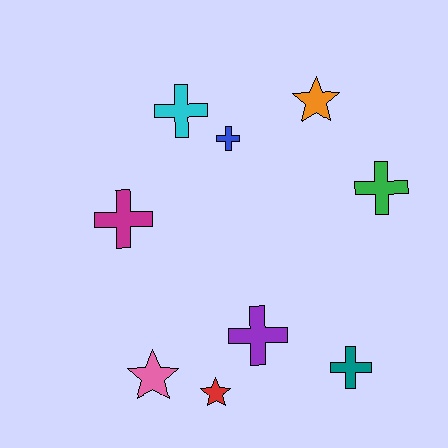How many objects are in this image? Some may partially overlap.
There are 9 objects.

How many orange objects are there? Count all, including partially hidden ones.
There is 1 orange object.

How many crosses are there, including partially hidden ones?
There are 6 crosses.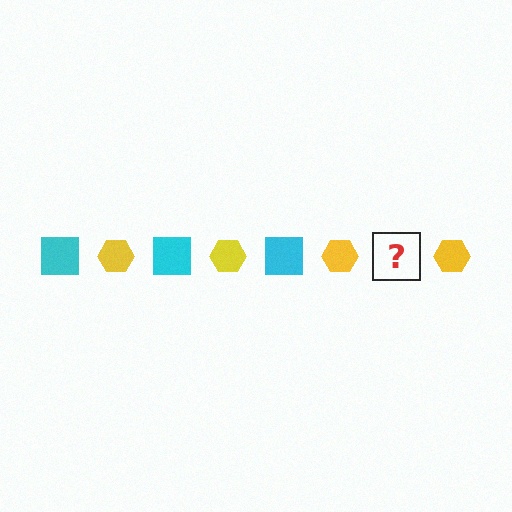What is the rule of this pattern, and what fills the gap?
The rule is that the pattern alternates between cyan square and yellow hexagon. The gap should be filled with a cyan square.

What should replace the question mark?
The question mark should be replaced with a cyan square.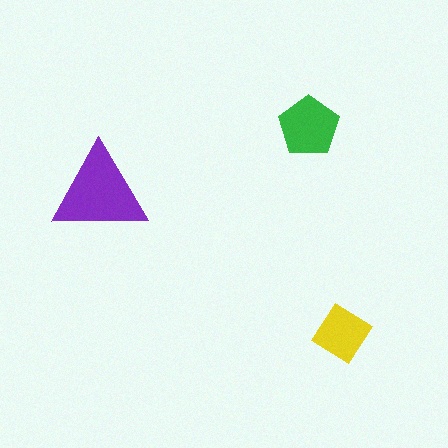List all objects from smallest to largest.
The yellow diamond, the green pentagon, the purple triangle.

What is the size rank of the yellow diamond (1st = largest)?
3rd.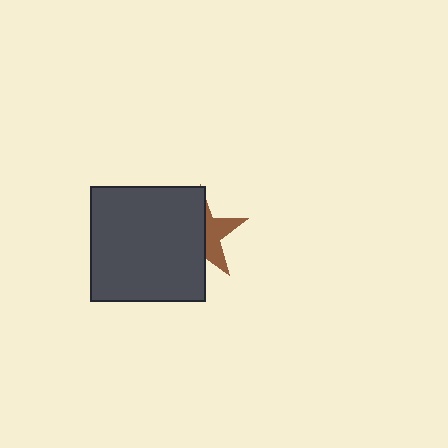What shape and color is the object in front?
The object in front is a dark gray square.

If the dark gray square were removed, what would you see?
You would see the complete brown star.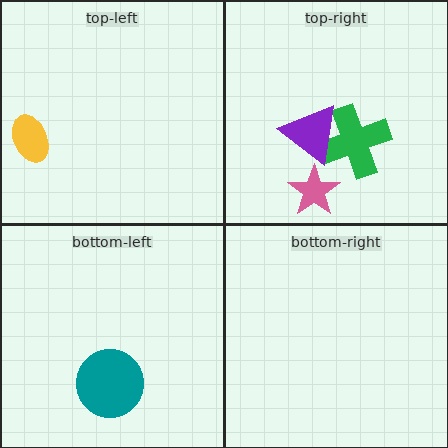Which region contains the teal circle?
The bottom-left region.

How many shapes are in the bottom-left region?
1.